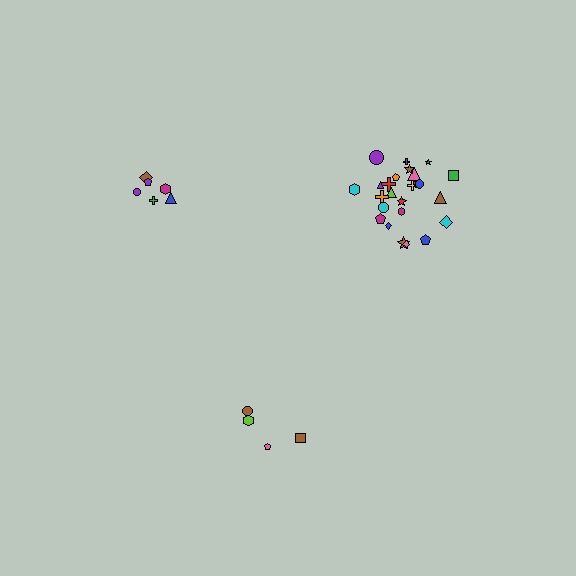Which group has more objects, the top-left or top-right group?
The top-right group.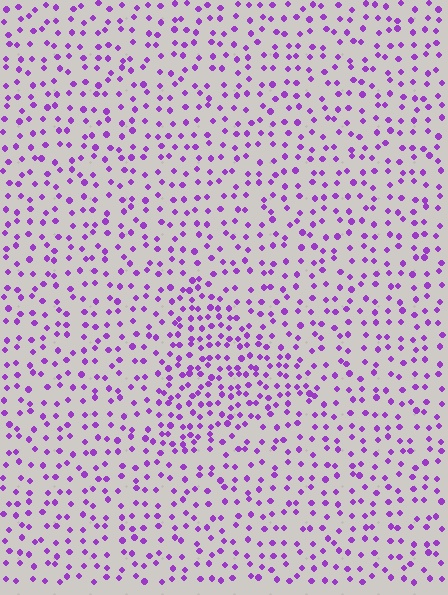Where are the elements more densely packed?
The elements are more densely packed inside the triangle boundary.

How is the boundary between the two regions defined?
The boundary is defined by a change in element density (approximately 1.7x ratio). All elements are the same color, size, and shape.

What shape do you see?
I see a triangle.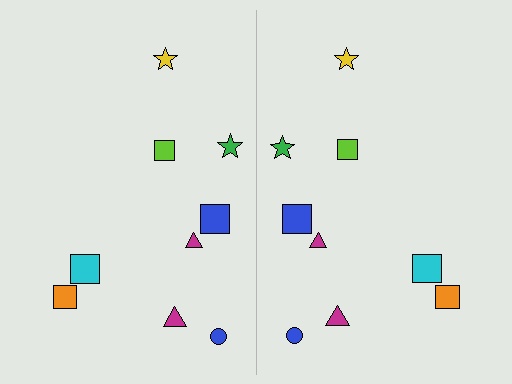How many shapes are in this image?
There are 18 shapes in this image.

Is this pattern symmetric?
Yes, this pattern has bilateral (reflection) symmetry.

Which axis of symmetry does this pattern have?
The pattern has a vertical axis of symmetry running through the center of the image.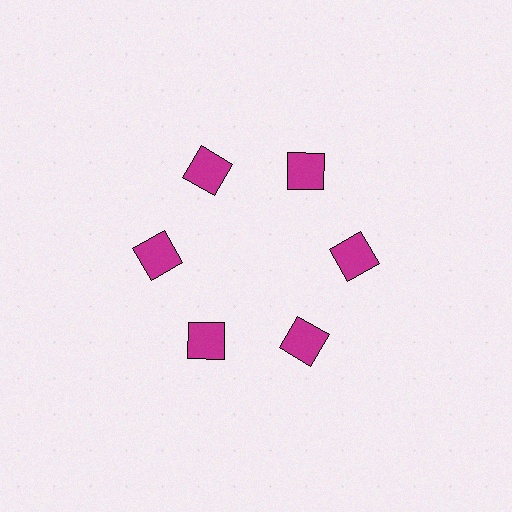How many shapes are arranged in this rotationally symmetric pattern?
There are 6 shapes, arranged in 6 groups of 1.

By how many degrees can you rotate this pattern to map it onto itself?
The pattern maps onto itself every 60 degrees of rotation.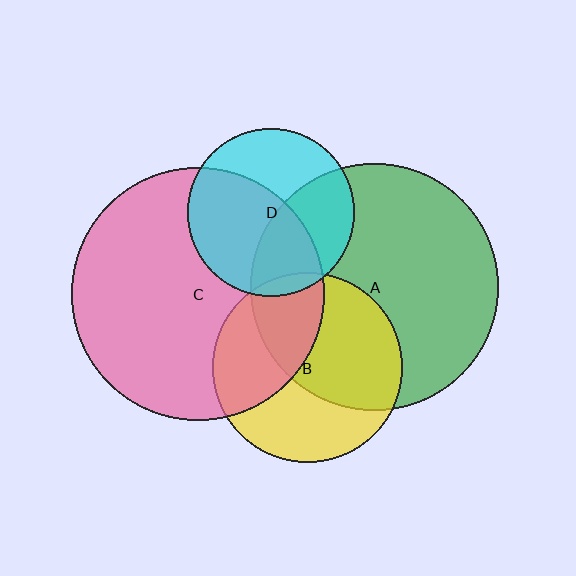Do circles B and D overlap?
Yes.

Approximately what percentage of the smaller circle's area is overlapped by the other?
Approximately 5%.